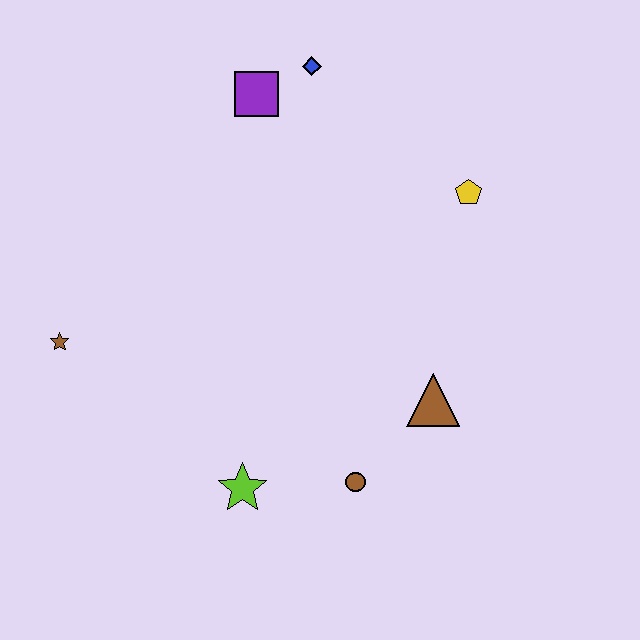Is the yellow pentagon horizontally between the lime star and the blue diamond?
No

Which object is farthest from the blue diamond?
The lime star is farthest from the blue diamond.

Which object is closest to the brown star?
The lime star is closest to the brown star.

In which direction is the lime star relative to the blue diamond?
The lime star is below the blue diamond.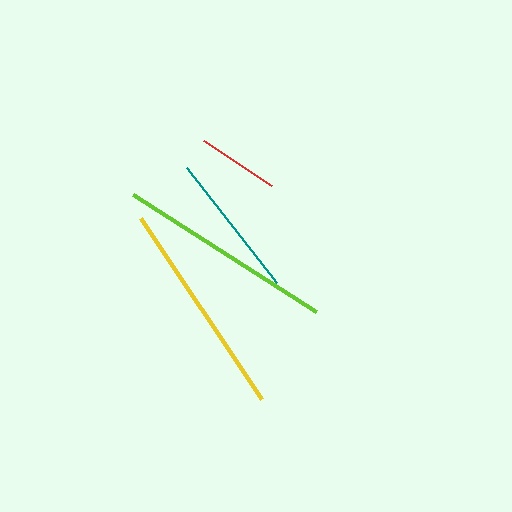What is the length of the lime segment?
The lime segment is approximately 217 pixels long.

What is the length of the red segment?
The red segment is approximately 81 pixels long.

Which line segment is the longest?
The yellow line is the longest at approximately 218 pixels.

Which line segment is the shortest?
The red line is the shortest at approximately 81 pixels.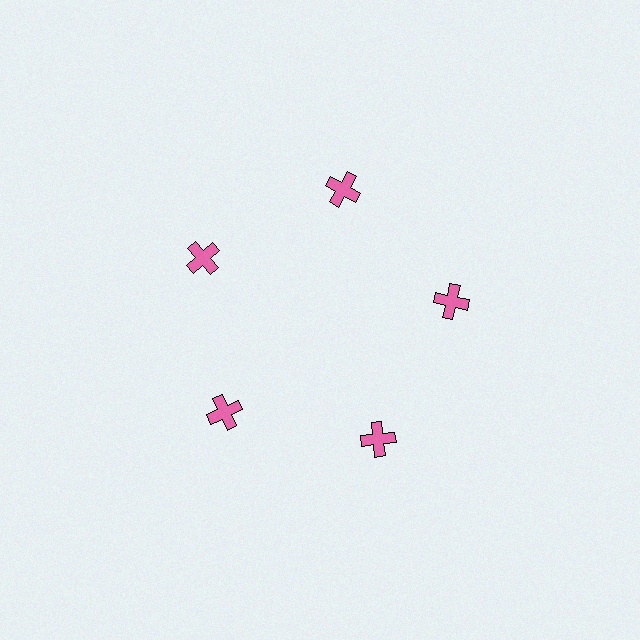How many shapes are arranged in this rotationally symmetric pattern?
There are 5 shapes, arranged in 5 groups of 1.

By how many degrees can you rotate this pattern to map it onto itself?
The pattern maps onto itself every 72 degrees of rotation.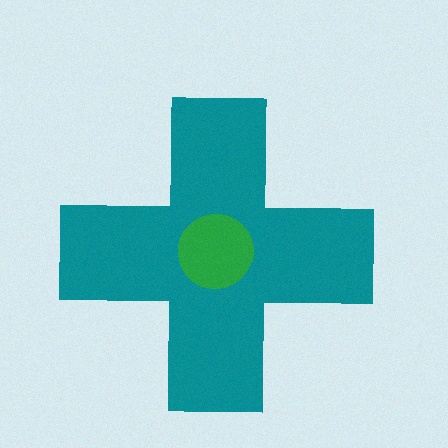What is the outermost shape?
The teal cross.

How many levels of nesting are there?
2.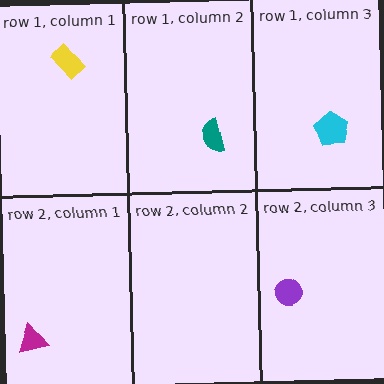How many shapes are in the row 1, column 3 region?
1.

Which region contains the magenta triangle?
The row 2, column 1 region.